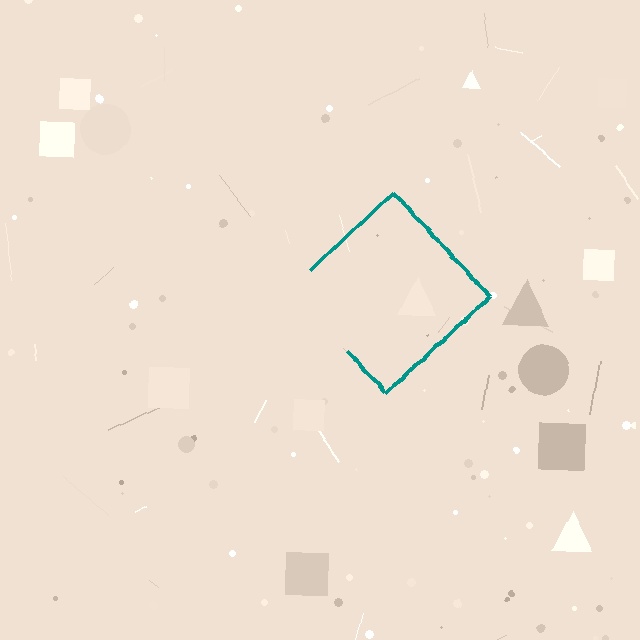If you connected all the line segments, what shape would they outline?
They would outline a diamond.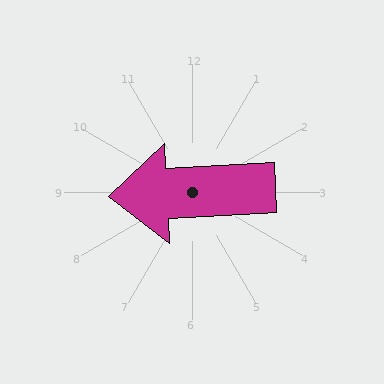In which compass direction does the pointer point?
West.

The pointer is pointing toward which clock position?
Roughly 9 o'clock.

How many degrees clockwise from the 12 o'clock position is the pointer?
Approximately 267 degrees.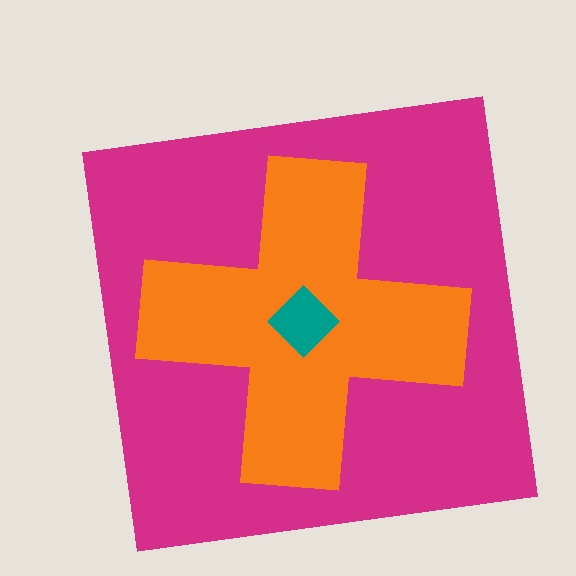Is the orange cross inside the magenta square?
Yes.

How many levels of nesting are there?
3.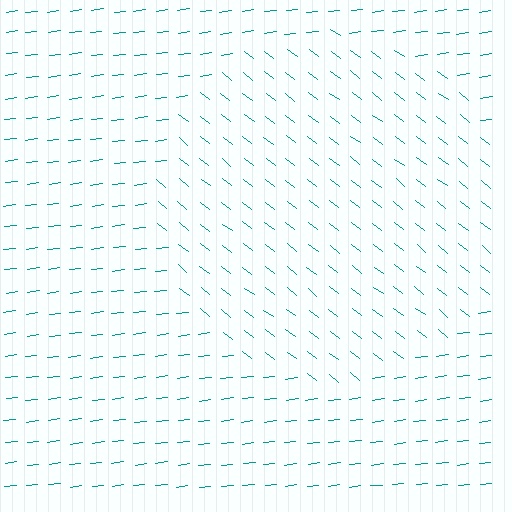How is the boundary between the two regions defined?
The boundary is defined purely by a change in line orientation (approximately 45 degrees difference). All lines are the same color and thickness.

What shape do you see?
I see a circle.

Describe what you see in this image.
The image is filled with small teal line segments. A circle region in the image has lines oriented differently from the surrounding lines, creating a visible texture boundary.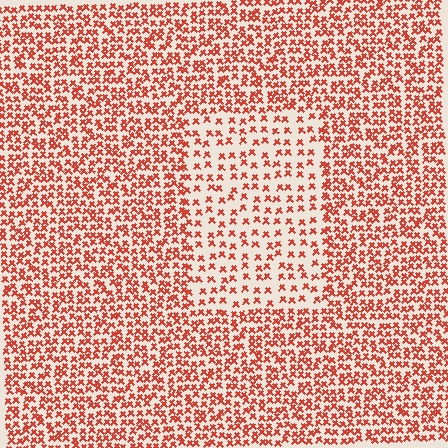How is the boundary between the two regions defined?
The boundary is defined by a change in element density (approximately 2.0x ratio). All elements are the same color, size, and shape.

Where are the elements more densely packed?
The elements are more densely packed outside the rectangle boundary.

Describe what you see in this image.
The image contains small red elements arranged at two different densities. A rectangle-shaped region is visible where the elements are less densely packed than the surrounding area.